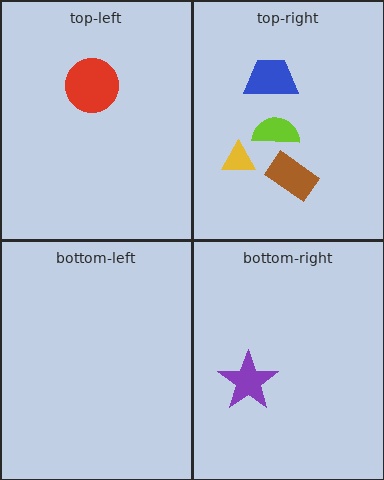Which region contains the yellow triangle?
The top-right region.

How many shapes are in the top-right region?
4.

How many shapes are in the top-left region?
1.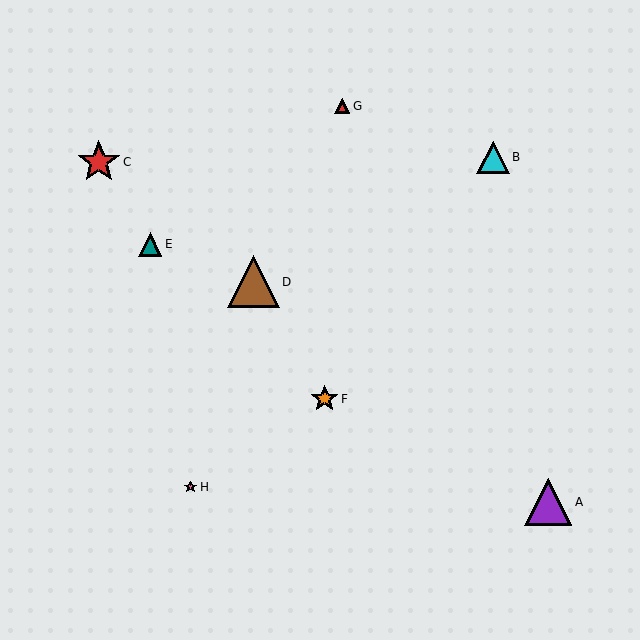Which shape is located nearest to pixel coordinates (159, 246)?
The teal triangle (labeled E) at (150, 244) is nearest to that location.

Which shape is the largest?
The brown triangle (labeled D) is the largest.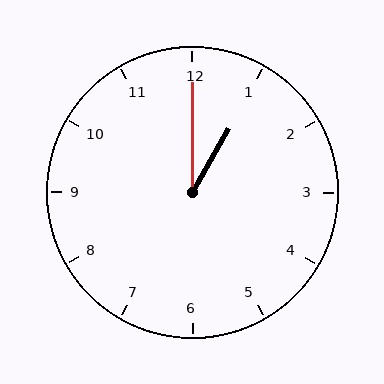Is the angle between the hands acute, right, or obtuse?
It is acute.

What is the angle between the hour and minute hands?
Approximately 30 degrees.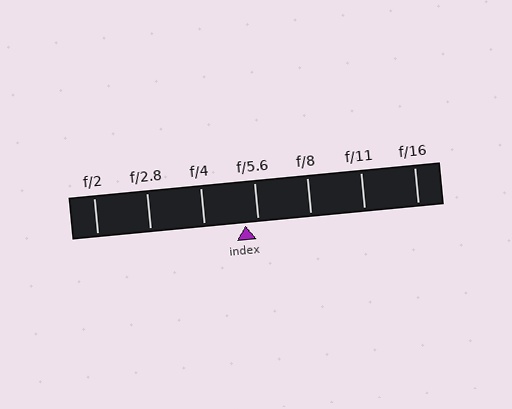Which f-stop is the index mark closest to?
The index mark is closest to f/5.6.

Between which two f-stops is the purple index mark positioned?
The index mark is between f/4 and f/5.6.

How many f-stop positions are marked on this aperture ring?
There are 7 f-stop positions marked.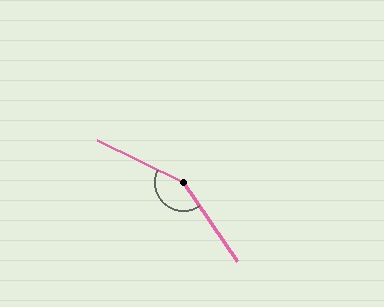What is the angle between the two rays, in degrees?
Approximately 151 degrees.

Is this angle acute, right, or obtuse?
It is obtuse.